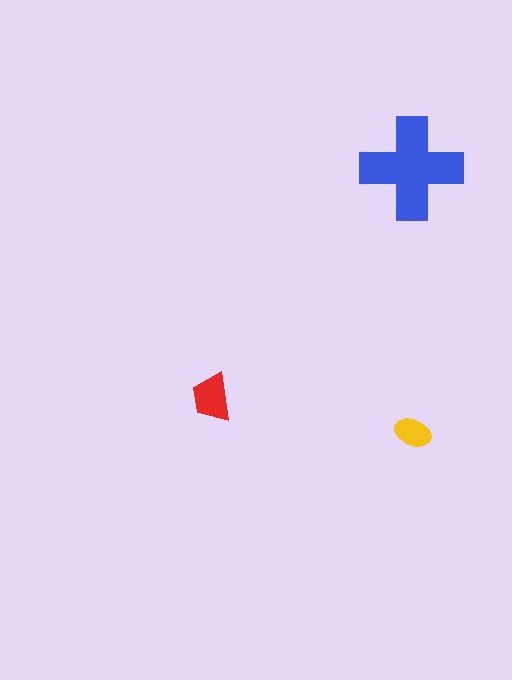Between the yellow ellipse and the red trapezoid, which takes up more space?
The red trapezoid.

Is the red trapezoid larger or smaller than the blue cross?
Smaller.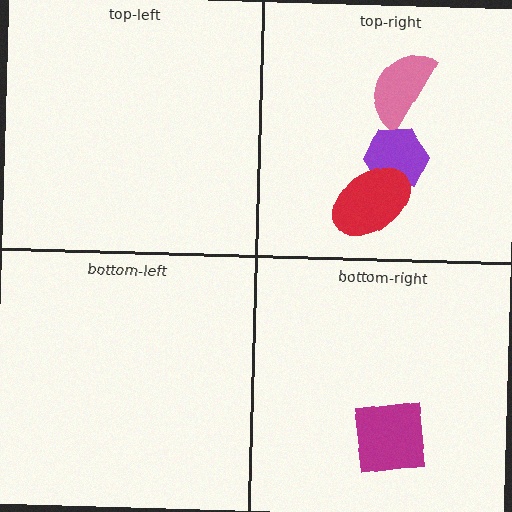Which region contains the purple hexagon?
The top-right region.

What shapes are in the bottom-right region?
The magenta square.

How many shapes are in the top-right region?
3.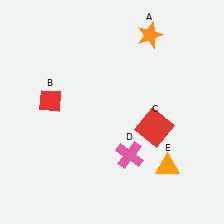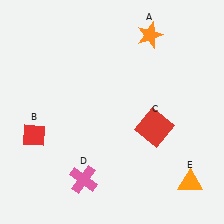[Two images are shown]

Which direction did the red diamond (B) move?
The red diamond (B) moved down.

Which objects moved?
The objects that moved are: the red diamond (B), the pink cross (D), the orange triangle (E).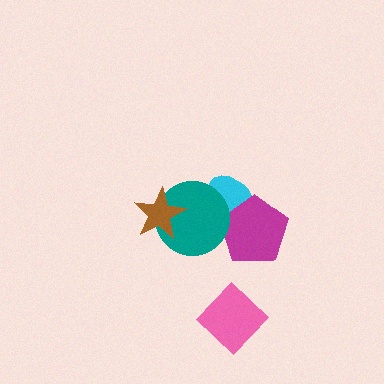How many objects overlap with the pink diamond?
0 objects overlap with the pink diamond.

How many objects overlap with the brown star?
1 object overlaps with the brown star.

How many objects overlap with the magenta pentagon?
2 objects overlap with the magenta pentagon.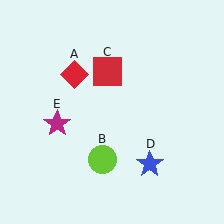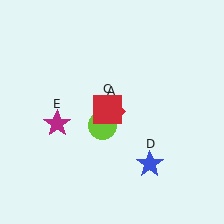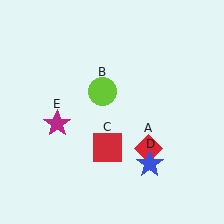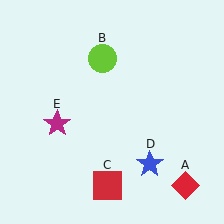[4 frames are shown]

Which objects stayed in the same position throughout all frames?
Blue star (object D) and magenta star (object E) remained stationary.